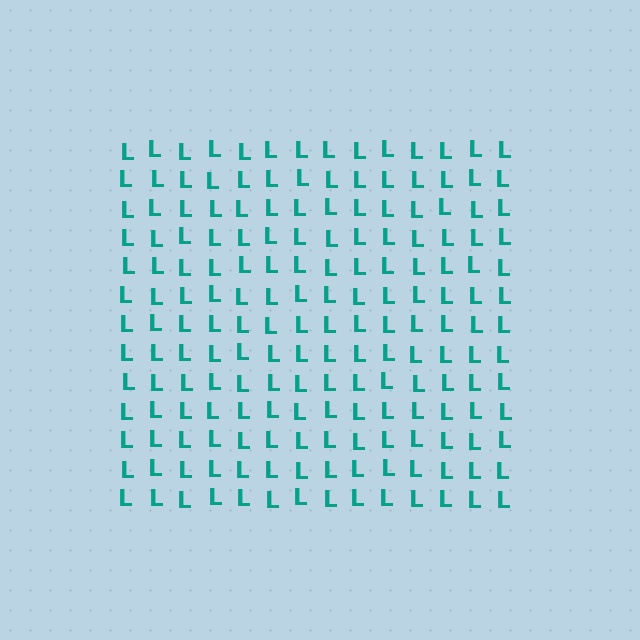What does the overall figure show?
The overall figure shows a square.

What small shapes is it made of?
It is made of small letter L's.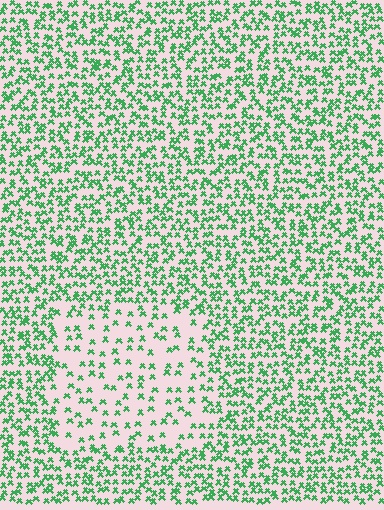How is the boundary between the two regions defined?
The boundary is defined by a change in element density (approximately 2.4x ratio). All elements are the same color, size, and shape.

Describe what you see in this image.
The image contains small green elements arranged at two different densities. A rectangle-shaped region is visible where the elements are less densely packed than the surrounding area.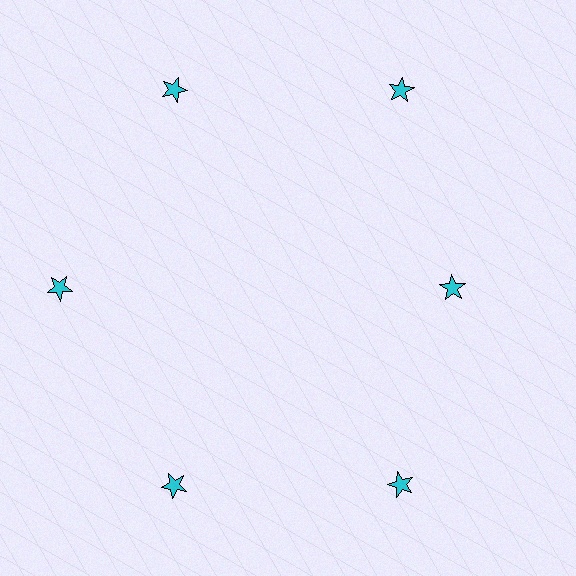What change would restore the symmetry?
The symmetry would be restored by moving it outward, back onto the ring so that all 6 stars sit at equal angles and equal distance from the center.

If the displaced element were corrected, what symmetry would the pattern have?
It would have 6-fold rotational symmetry — the pattern would map onto itself every 60 degrees.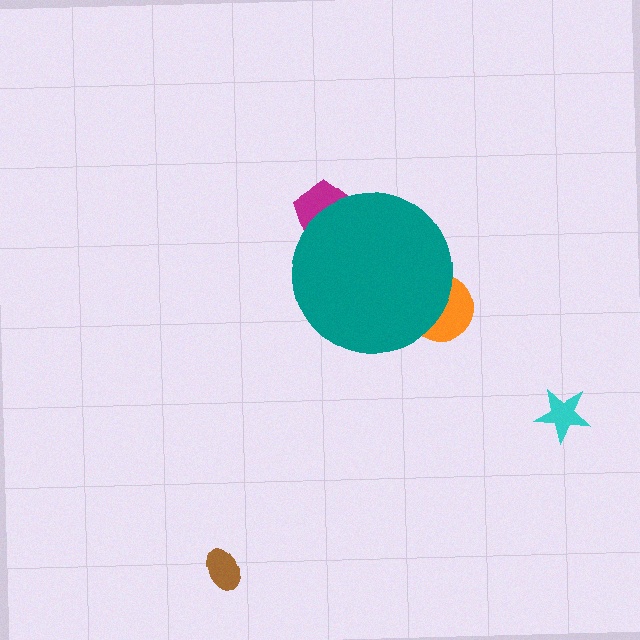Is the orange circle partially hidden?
Yes, the orange circle is partially hidden behind the teal circle.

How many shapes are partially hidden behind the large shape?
2 shapes are partially hidden.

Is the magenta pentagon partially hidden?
Yes, the magenta pentagon is partially hidden behind the teal circle.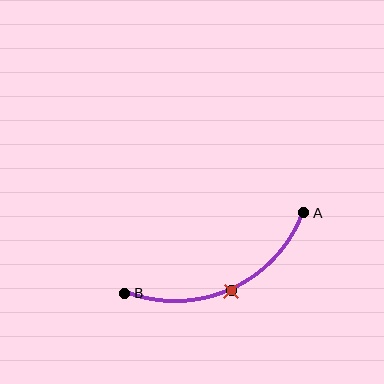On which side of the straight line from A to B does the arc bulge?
The arc bulges below the straight line connecting A and B.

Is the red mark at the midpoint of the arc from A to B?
Yes. The red mark lies on the arc at equal arc-length from both A and B — it is the arc midpoint.